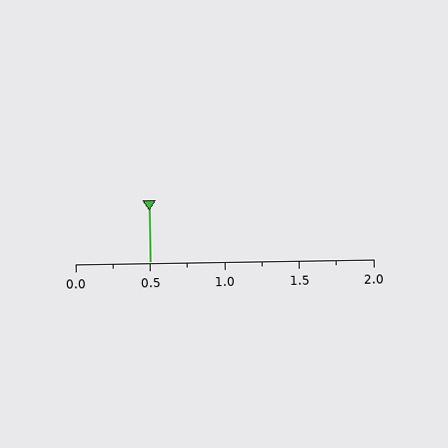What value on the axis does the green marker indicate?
The marker indicates approximately 0.5.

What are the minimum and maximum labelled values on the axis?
The axis runs from 0.0 to 2.0.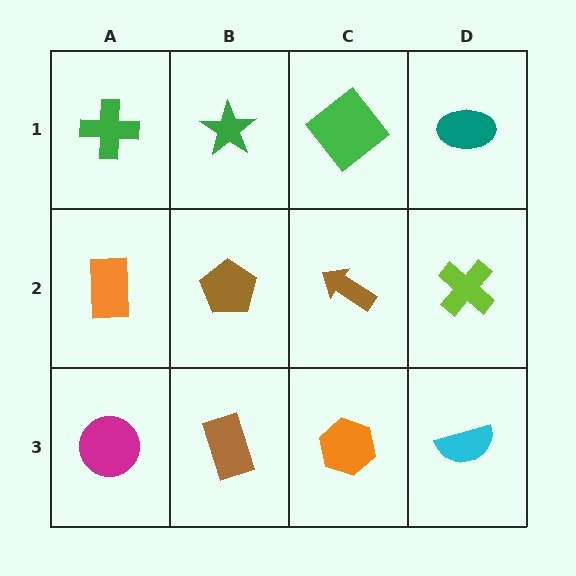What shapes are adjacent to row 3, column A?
An orange rectangle (row 2, column A), a brown rectangle (row 3, column B).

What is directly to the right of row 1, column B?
A green diamond.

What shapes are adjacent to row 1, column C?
A brown arrow (row 2, column C), a green star (row 1, column B), a teal ellipse (row 1, column D).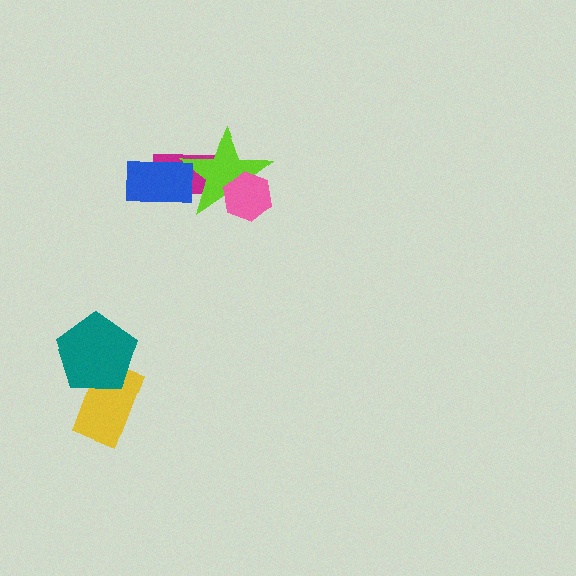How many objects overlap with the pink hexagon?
1 object overlaps with the pink hexagon.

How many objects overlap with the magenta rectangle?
2 objects overlap with the magenta rectangle.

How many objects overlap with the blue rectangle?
2 objects overlap with the blue rectangle.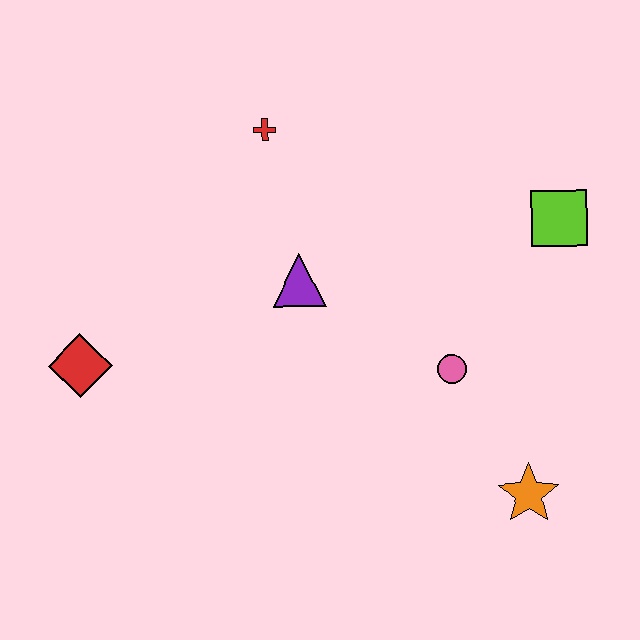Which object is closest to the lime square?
The pink circle is closest to the lime square.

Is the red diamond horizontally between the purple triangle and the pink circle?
No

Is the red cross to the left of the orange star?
Yes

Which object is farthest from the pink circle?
The red diamond is farthest from the pink circle.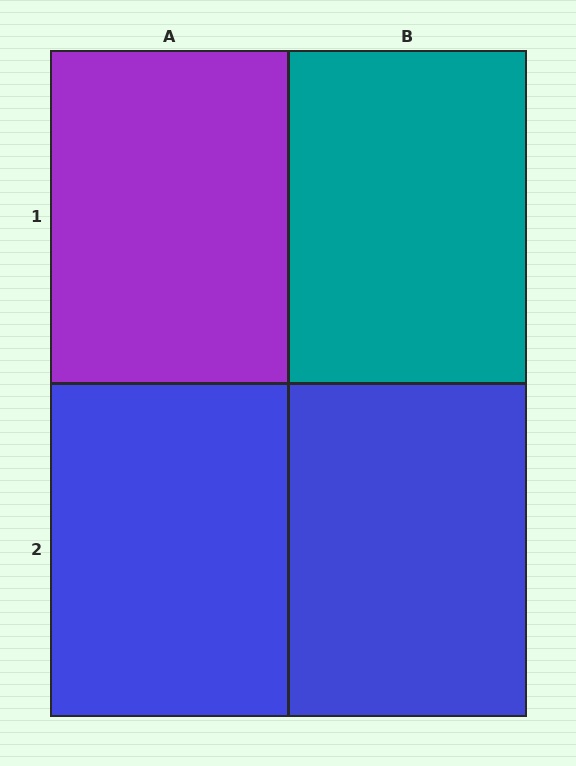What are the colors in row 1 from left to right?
Purple, teal.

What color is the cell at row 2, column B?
Blue.